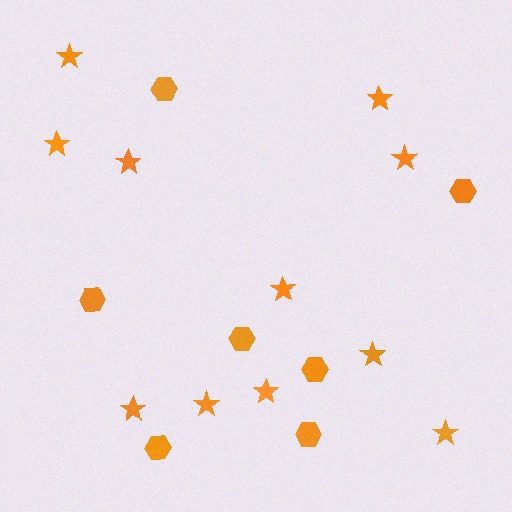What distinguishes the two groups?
There are 2 groups: one group of hexagons (7) and one group of stars (11).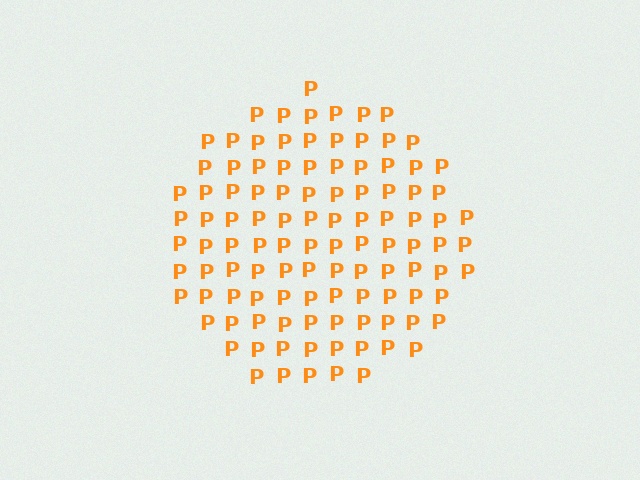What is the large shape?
The large shape is a circle.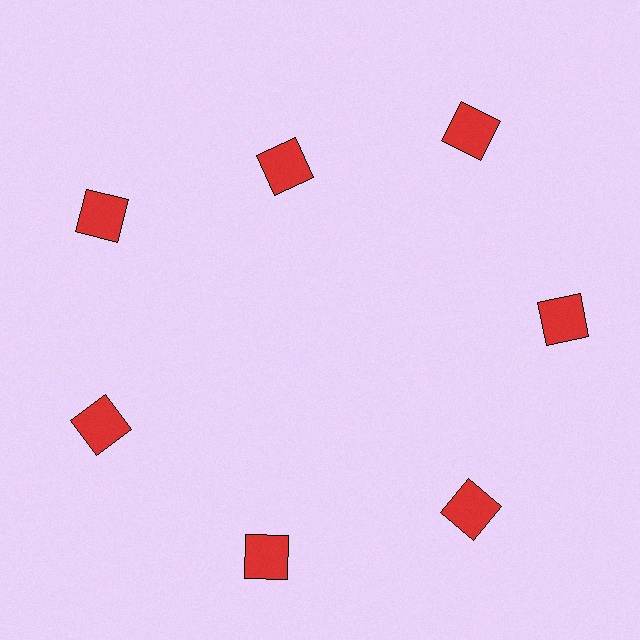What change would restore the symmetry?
The symmetry would be restored by moving it outward, back onto the ring so that all 7 squares sit at equal angles and equal distance from the center.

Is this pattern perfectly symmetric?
No. The 7 red squares are arranged in a ring, but one element near the 12 o'clock position is pulled inward toward the center, breaking the 7-fold rotational symmetry.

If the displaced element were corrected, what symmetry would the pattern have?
It would have 7-fold rotational symmetry — the pattern would map onto itself every 51 degrees.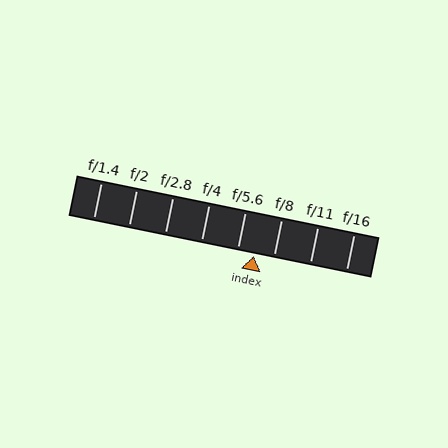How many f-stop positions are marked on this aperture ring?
There are 8 f-stop positions marked.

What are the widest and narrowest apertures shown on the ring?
The widest aperture shown is f/1.4 and the narrowest is f/16.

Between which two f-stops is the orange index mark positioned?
The index mark is between f/5.6 and f/8.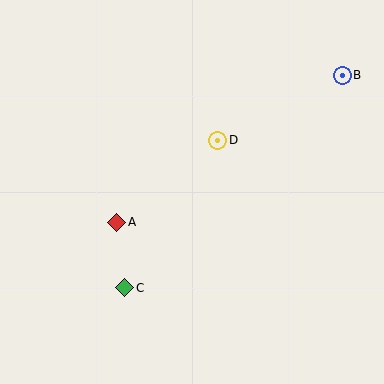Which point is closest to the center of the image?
Point D at (218, 140) is closest to the center.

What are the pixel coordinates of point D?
Point D is at (218, 140).